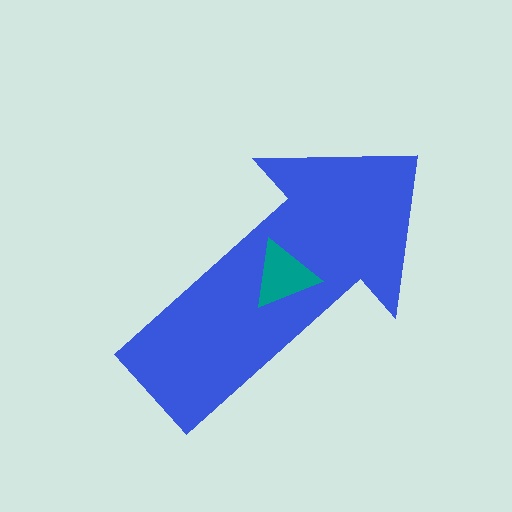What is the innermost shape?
The teal triangle.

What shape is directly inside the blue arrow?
The teal triangle.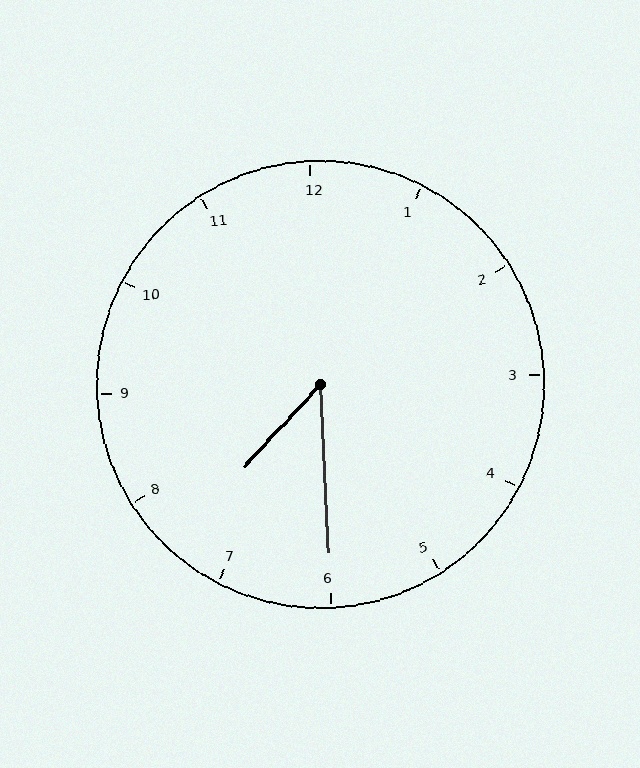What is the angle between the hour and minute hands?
Approximately 45 degrees.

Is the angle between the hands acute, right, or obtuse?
It is acute.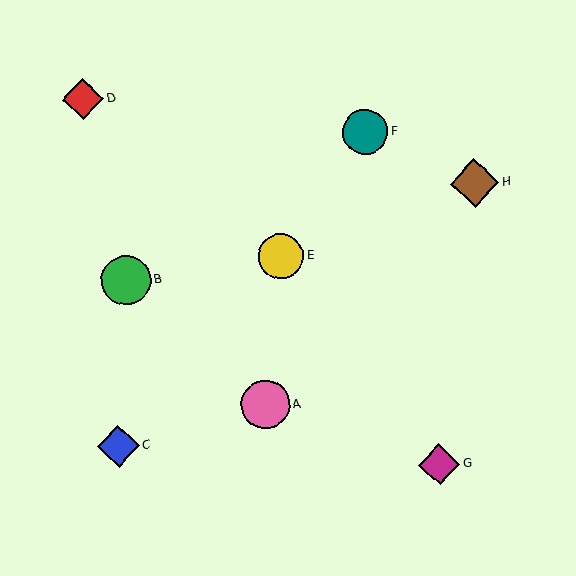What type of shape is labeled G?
Shape G is a magenta diamond.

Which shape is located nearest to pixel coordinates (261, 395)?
The pink circle (labeled A) at (265, 405) is nearest to that location.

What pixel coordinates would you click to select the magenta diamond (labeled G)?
Click at (439, 464) to select the magenta diamond G.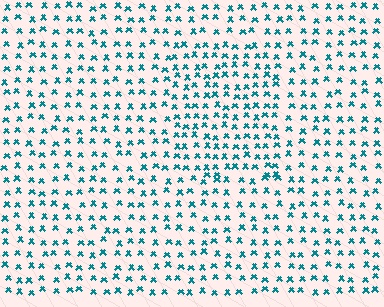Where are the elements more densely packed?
The elements are more densely packed inside the rectangle boundary.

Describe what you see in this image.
The image contains small teal elements arranged at two different densities. A rectangle-shaped region is visible where the elements are more densely packed than the surrounding area.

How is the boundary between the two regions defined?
The boundary is defined by a change in element density (approximately 1.5x ratio). All elements are the same color, size, and shape.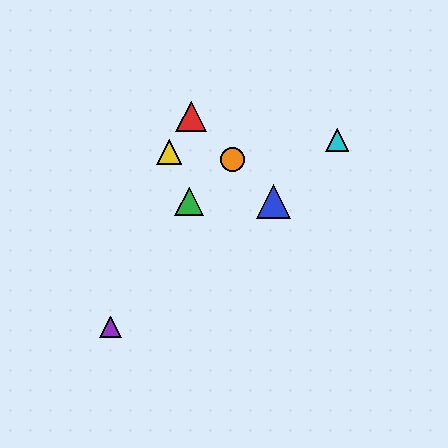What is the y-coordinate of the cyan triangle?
The cyan triangle is at y≈140.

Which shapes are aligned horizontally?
The blue triangle, the green triangle are aligned horizontally.